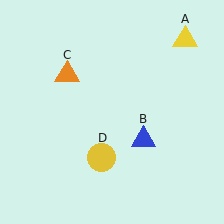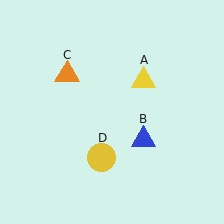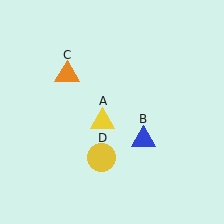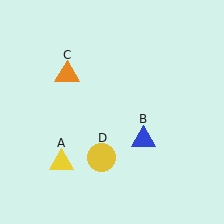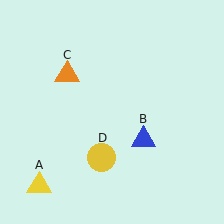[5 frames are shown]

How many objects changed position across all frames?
1 object changed position: yellow triangle (object A).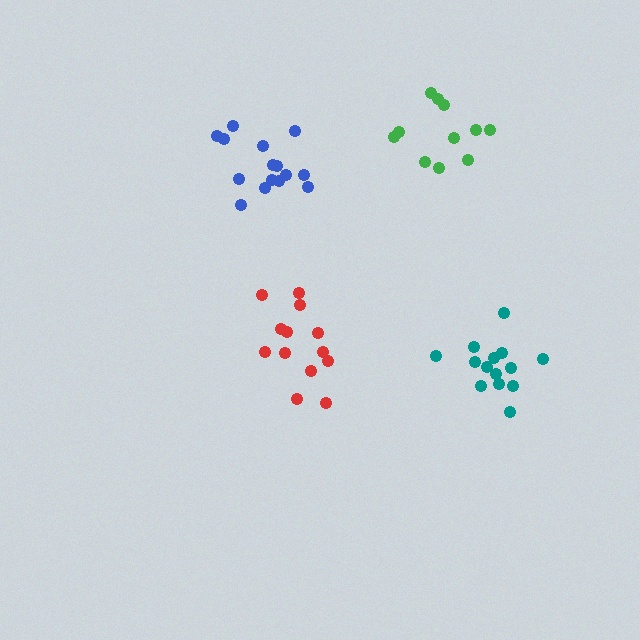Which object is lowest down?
The teal cluster is bottommost.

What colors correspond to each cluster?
The clusters are colored: green, blue, red, teal.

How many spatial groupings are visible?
There are 4 spatial groupings.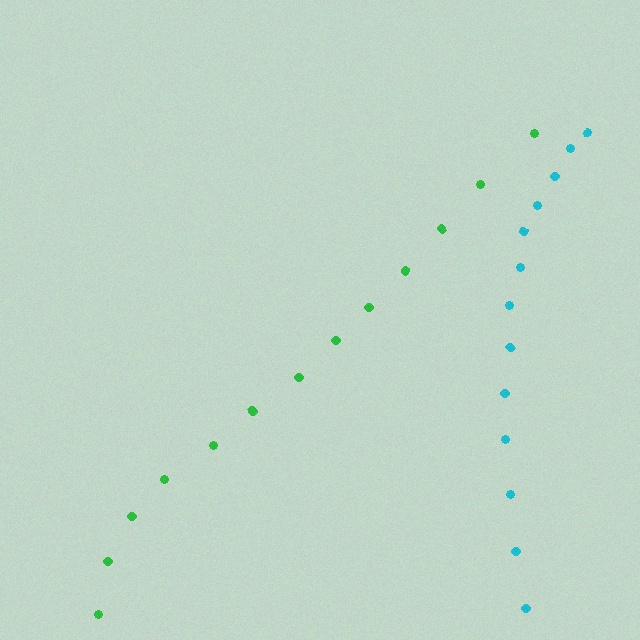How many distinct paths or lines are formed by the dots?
There are 2 distinct paths.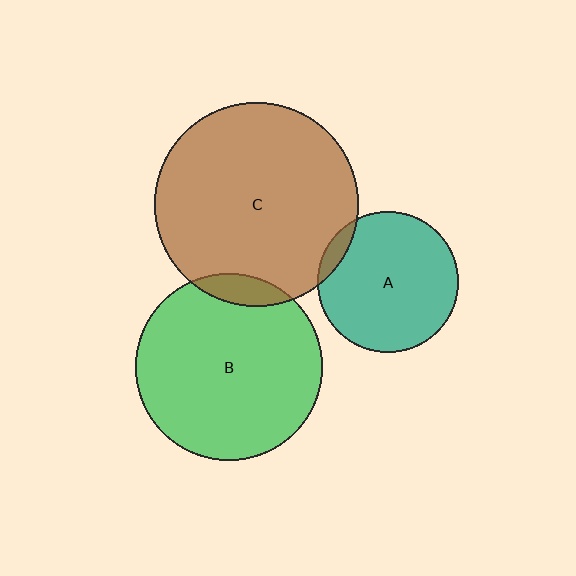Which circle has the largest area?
Circle C (brown).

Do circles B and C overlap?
Yes.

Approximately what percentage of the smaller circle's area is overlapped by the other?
Approximately 10%.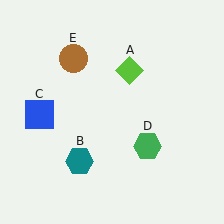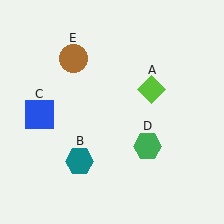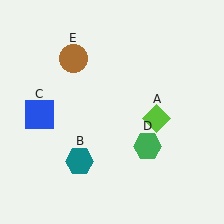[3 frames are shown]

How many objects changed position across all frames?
1 object changed position: lime diamond (object A).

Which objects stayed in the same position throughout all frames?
Teal hexagon (object B) and blue square (object C) and green hexagon (object D) and brown circle (object E) remained stationary.